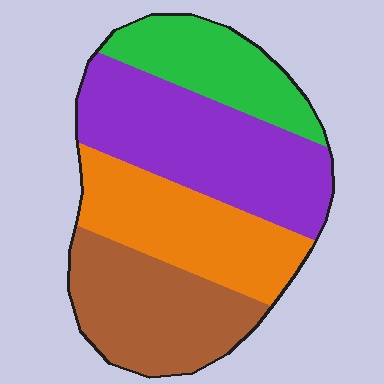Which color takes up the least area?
Green, at roughly 20%.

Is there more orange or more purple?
Purple.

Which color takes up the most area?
Purple, at roughly 35%.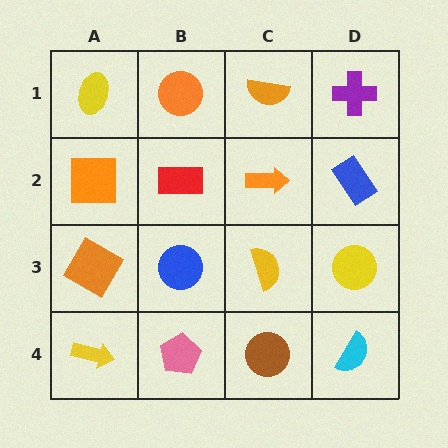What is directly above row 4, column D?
A yellow circle.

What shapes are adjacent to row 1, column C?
An orange arrow (row 2, column C), an orange circle (row 1, column B), a purple cross (row 1, column D).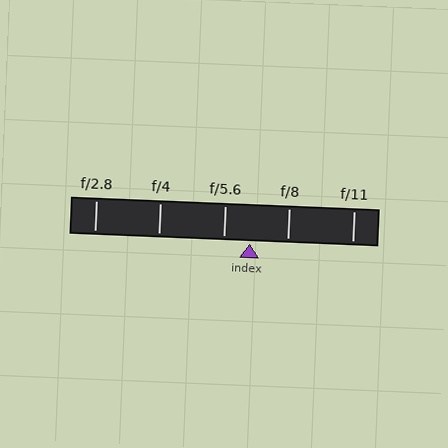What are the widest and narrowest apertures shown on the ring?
The widest aperture shown is f/2.8 and the narrowest is f/11.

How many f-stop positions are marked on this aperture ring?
There are 5 f-stop positions marked.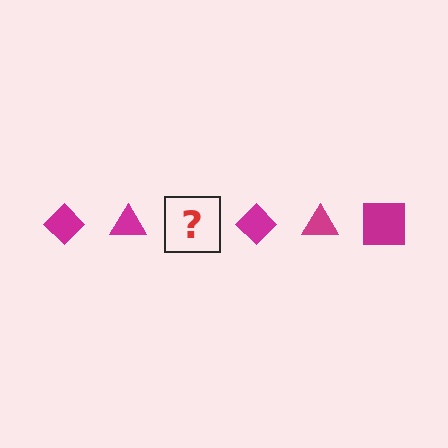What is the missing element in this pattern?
The missing element is a magenta square.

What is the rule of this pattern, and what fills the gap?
The rule is that the pattern cycles through diamond, triangle, square shapes in magenta. The gap should be filled with a magenta square.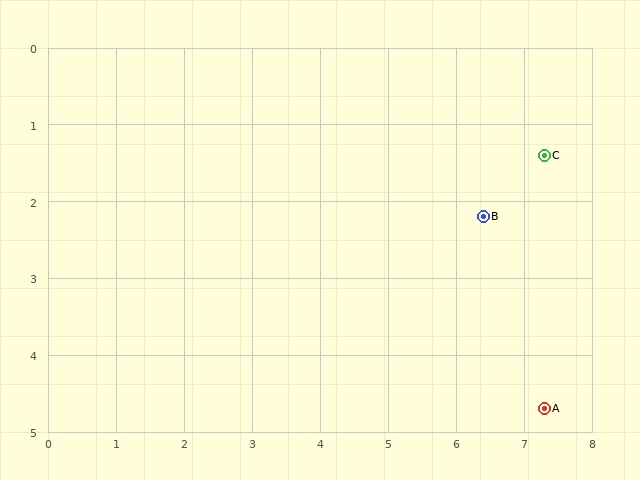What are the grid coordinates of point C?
Point C is at approximately (7.3, 1.4).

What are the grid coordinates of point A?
Point A is at approximately (7.3, 4.7).